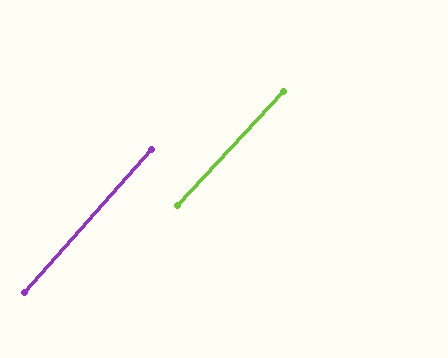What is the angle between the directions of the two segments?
Approximately 1 degree.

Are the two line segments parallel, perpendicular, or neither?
Parallel — their directions differ by only 1.1°.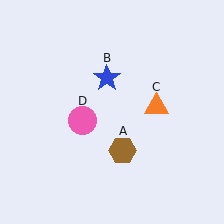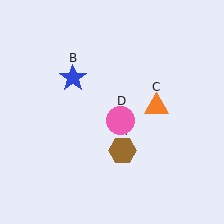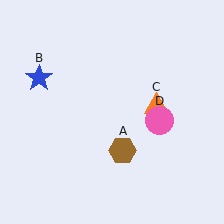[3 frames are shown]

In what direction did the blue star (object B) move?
The blue star (object B) moved left.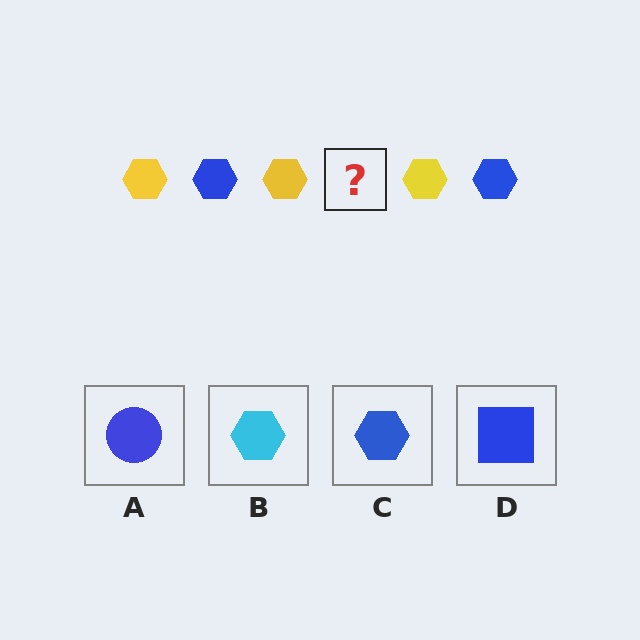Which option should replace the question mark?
Option C.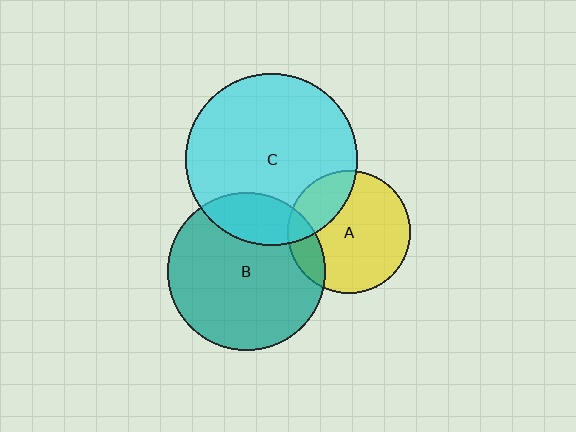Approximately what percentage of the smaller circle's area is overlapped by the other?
Approximately 15%.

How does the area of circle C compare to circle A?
Approximately 2.0 times.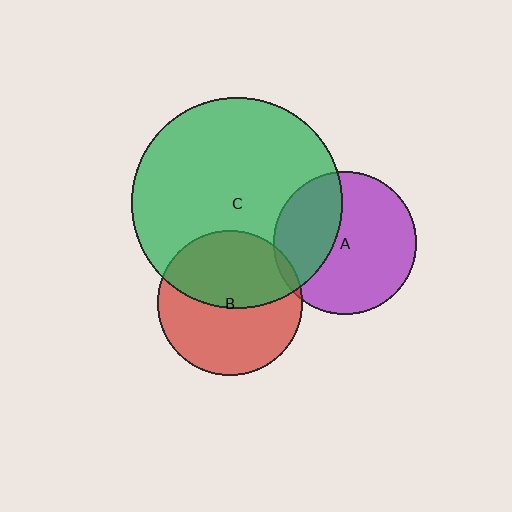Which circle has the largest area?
Circle C (green).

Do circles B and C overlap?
Yes.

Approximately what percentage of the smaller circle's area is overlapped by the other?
Approximately 45%.